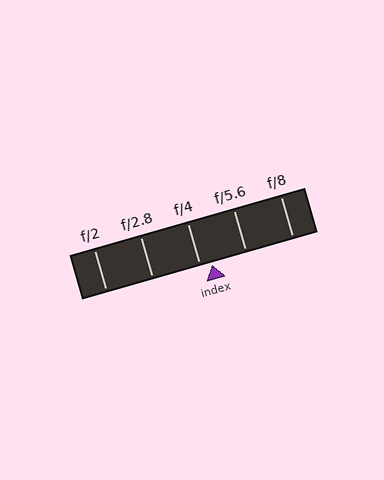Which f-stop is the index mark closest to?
The index mark is closest to f/4.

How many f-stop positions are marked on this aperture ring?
There are 5 f-stop positions marked.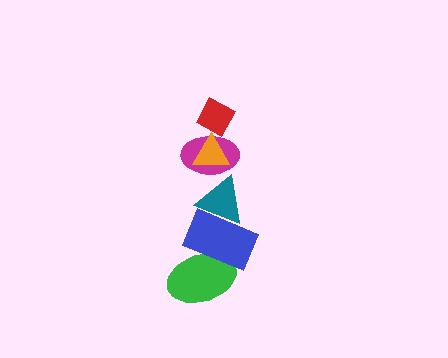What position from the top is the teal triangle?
The teal triangle is 4th from the top.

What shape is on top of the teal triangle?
The magenta ellipse is on top of the teal triangle.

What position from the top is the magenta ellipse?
The magenta ellipse is 3rd from the top.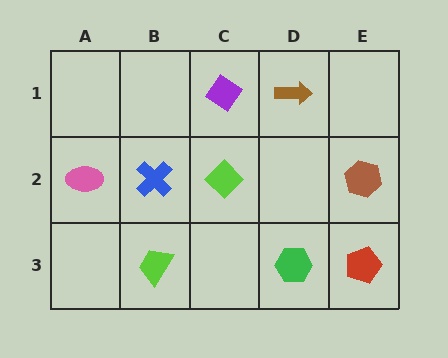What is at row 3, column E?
A red pentagon.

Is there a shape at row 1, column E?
No, that cell is empty.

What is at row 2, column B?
A blue cross.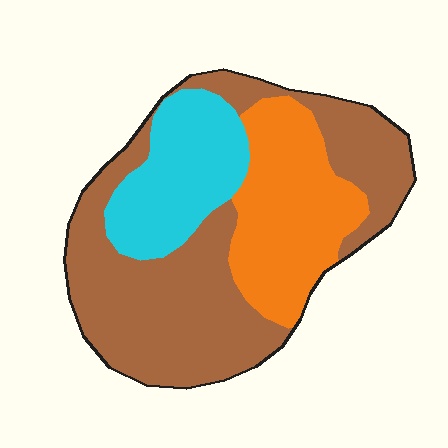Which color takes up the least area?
Cyan, at roughly 20%.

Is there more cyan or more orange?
Orange.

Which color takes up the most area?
Brown, at roughly 55%.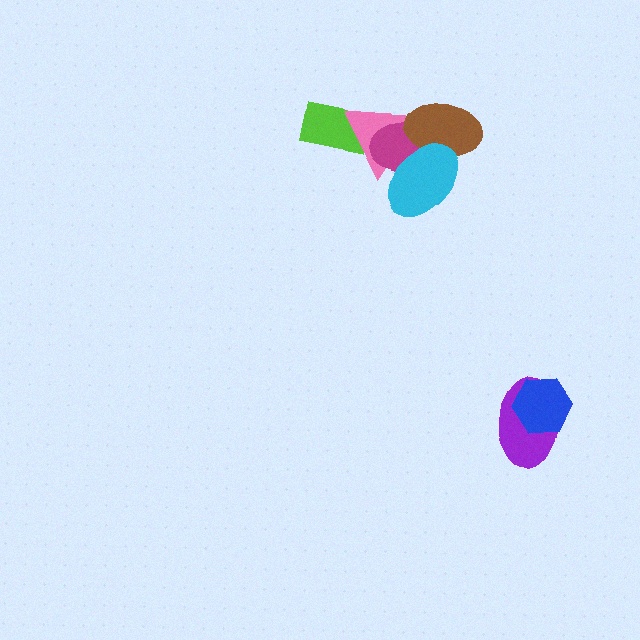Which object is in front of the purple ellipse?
The blue hexagon is in front of the purple ellipse.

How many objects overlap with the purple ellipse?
1 object overlaps with the purple ellipse.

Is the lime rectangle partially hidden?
Yes, it is partially covered by another shape.